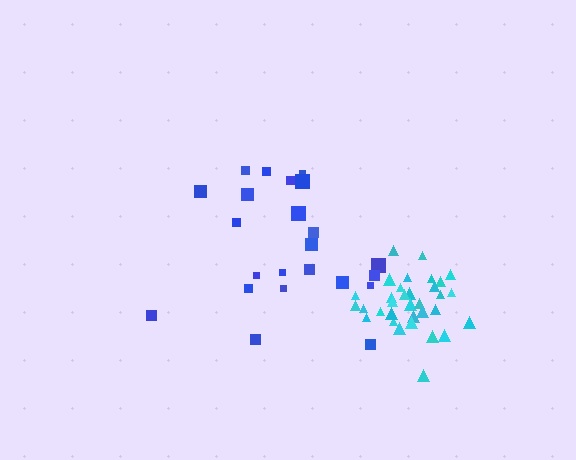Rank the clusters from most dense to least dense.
cyan, blue.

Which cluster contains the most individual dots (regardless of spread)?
Cyan (33).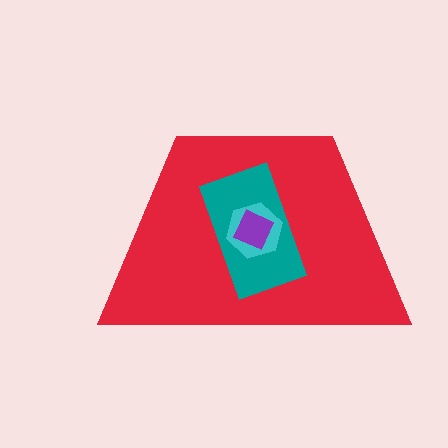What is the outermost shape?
The red trapezoid.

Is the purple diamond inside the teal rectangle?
Yes.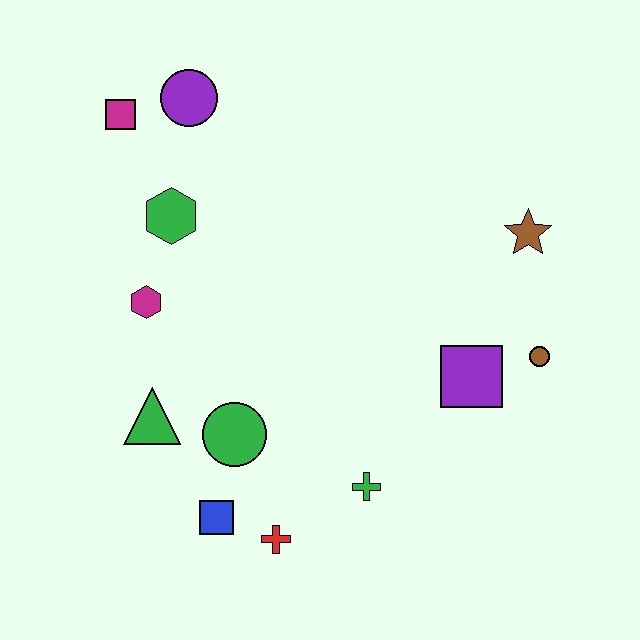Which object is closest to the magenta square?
The purple circle is closest to the magenta square.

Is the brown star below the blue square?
No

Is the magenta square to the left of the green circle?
Yes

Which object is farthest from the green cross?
The magenta square is farthest from the green cross.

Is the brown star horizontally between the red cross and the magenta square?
No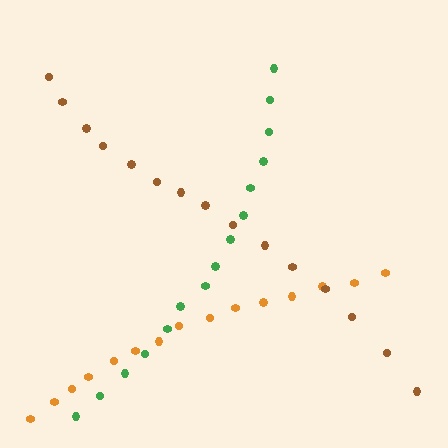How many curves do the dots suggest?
There are 3 distinct paths.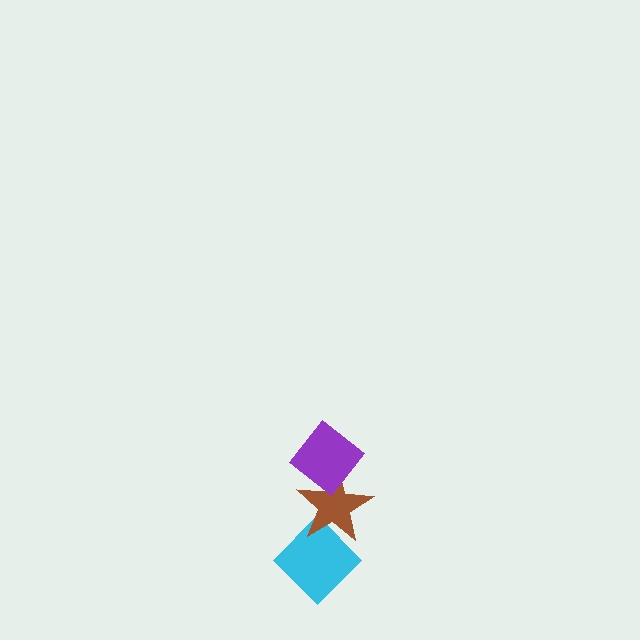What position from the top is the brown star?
The brown star is 2nd from the top.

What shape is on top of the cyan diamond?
The brown star is on top of the cyan diamond.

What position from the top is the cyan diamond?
The cyan diamond is 3rd from the top.